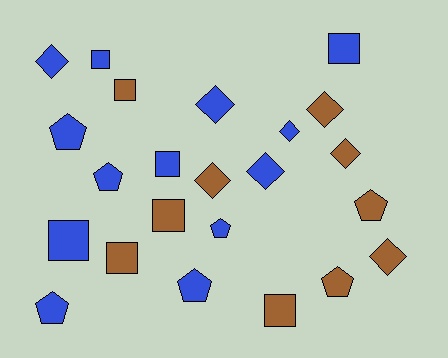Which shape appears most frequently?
Diamond, with 8 objects.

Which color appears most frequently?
Blue, with 13 objects.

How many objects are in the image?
There are 23 objects.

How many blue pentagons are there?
There are 5 blue pentagons.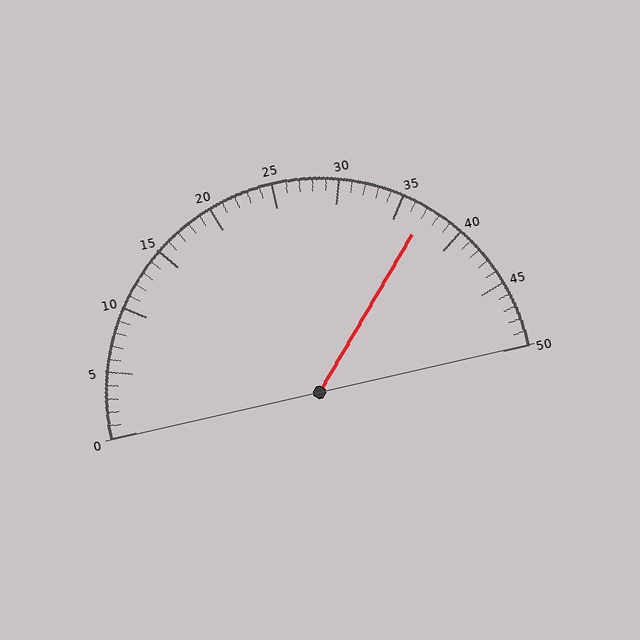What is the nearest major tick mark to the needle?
The nearest major tick mark is 35.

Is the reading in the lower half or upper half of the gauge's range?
The reading is in the upper half of the range (0 to 50).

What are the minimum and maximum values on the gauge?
The gauge ranges from 0 to 50.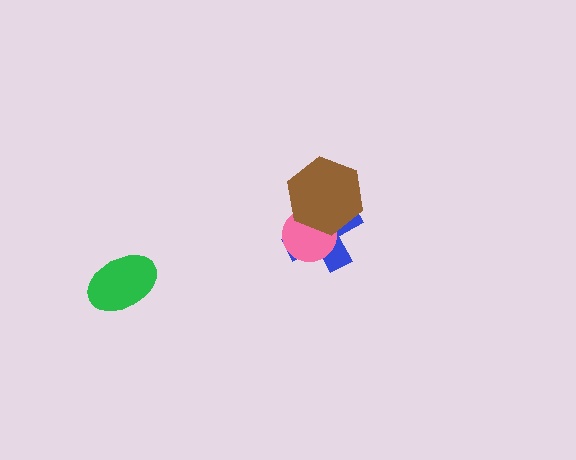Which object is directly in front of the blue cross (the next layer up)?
The pink circle is directly in front of the blue cross.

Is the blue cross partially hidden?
Yes, it is partially covered by another shape.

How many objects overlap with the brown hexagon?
2 objects overlap with the brown hexagon.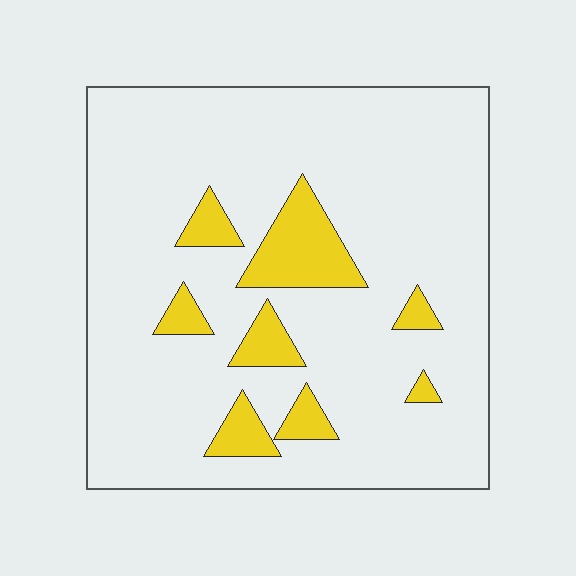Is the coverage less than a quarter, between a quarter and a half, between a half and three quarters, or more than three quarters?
Less than a quarter.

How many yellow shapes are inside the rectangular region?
8.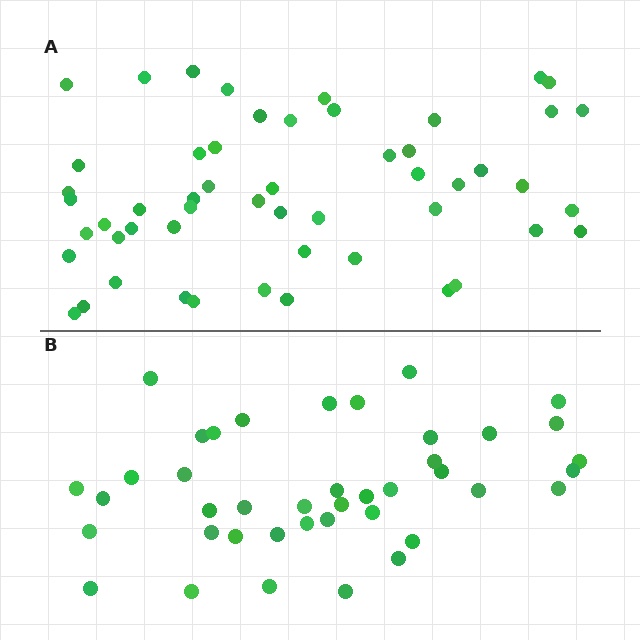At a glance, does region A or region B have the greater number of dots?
Region A (the top region) has more dots.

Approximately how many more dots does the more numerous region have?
Region A has roughly 12 or so more dots than region B.